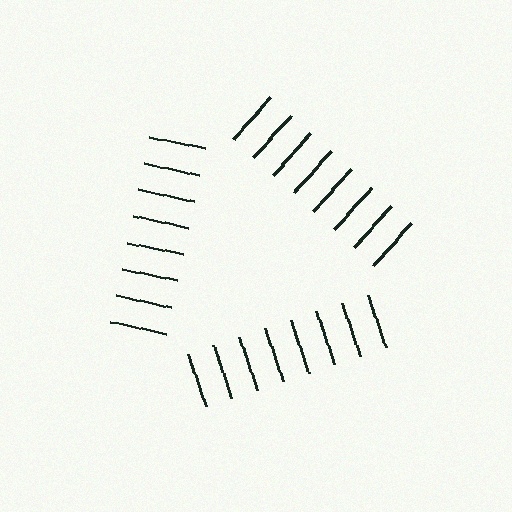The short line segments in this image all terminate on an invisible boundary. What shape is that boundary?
An illusory triangle — the line segments terminate on its edges but no continuous stroke is drawn.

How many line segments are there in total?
24 — 8 along each of the 3 edges.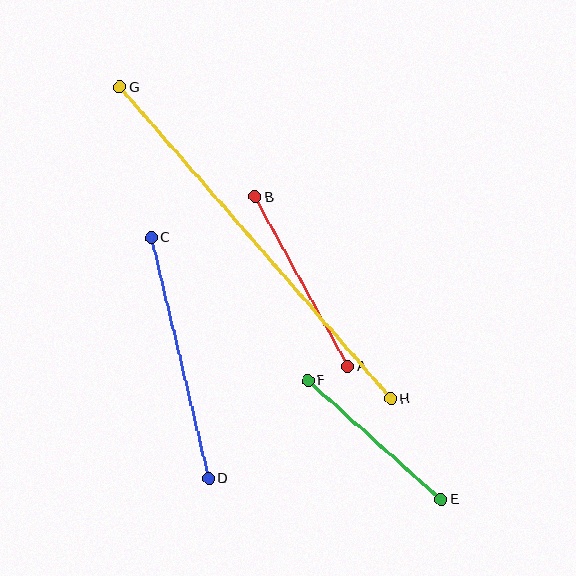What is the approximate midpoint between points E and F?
The midpoint is at approximately (375, 440) pixels.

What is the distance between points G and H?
The distance is approximately 413 pixels.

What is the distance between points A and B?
The distance is approximately 193 pixels.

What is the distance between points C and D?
The distance is approximately 248 pixels.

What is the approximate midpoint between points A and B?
The midpoint is at approximately (302, 282) pixels.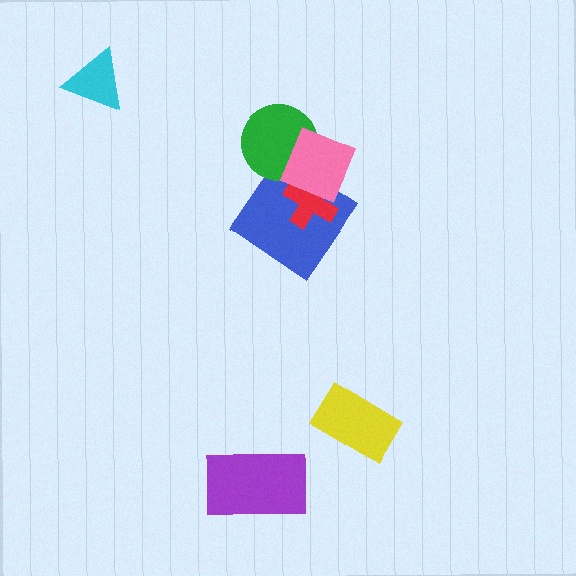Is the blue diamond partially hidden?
Yes, it is partially covered by another shape.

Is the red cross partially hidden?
Yes, it is partially covered by another shape.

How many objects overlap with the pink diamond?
3 objects overlap with the pink diamond.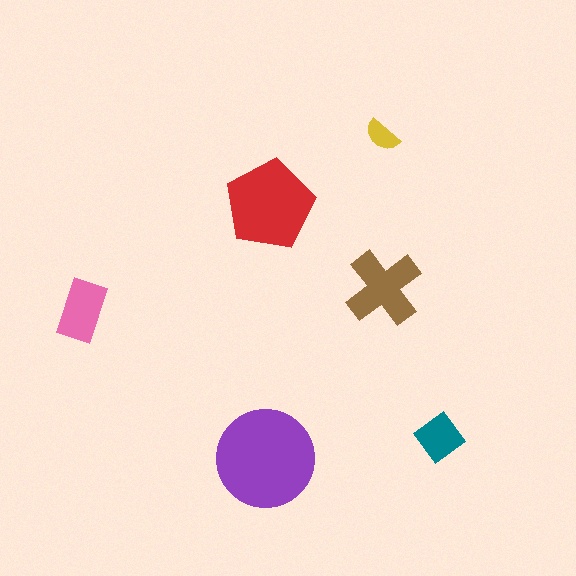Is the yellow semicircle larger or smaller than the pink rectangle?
Smaller.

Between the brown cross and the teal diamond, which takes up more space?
The brown cross.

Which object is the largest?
The purple circle.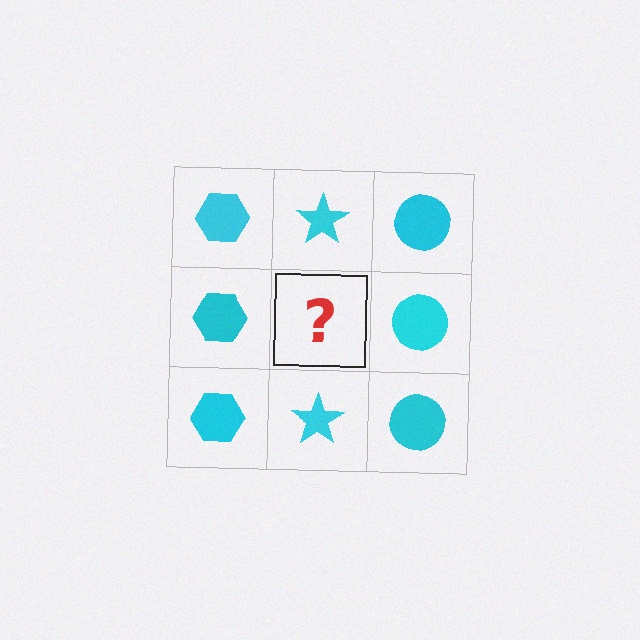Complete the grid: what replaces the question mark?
The question mark should be replaced with a cyan star.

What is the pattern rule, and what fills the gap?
The rule is that each column has a consistent shape. The gap should be filled with a cyan star.